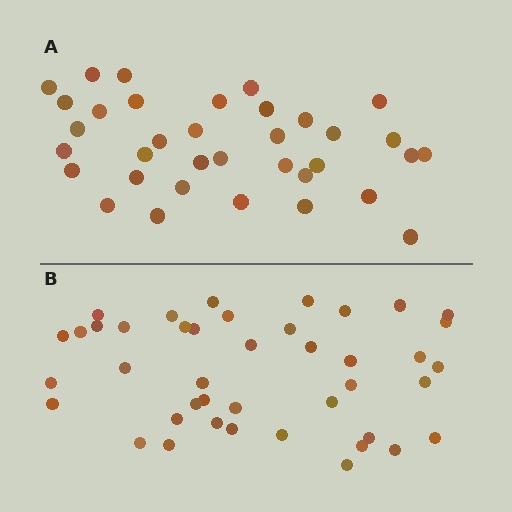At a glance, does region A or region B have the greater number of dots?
Region B (the bottom region) has more dots.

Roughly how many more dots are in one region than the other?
Region B has roughly 8 or so more dots than region A.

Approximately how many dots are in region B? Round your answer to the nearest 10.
About 40 dots. (The exact count is 42, which rounds to 40.)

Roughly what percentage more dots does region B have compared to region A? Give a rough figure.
About 20% more.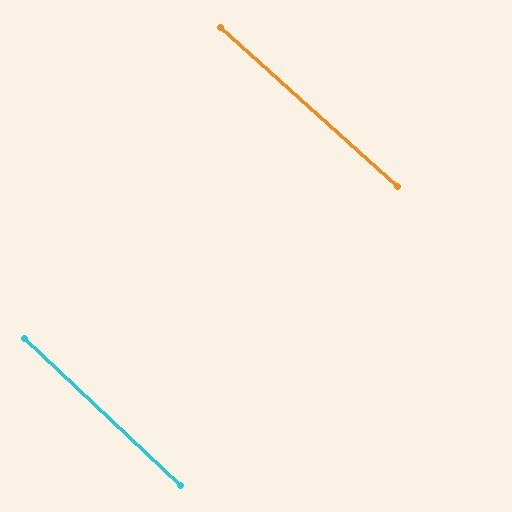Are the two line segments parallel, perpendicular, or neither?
Parallel — their directions differ by only 1.5°.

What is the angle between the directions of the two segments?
Approximately 1 degree.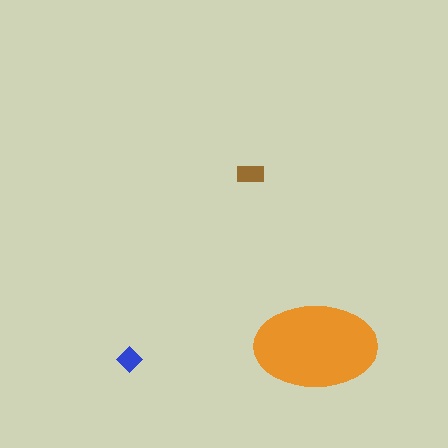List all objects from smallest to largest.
The blue diamond, the brown rectangle, the orange ellipse.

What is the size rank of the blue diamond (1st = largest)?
3rd.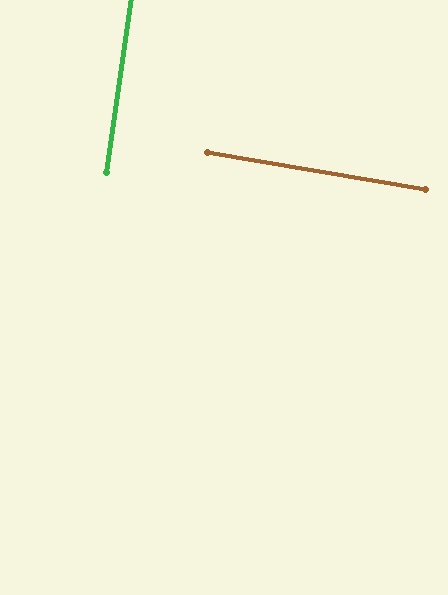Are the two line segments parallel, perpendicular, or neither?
Perpendicular — they meet at approximately 88°.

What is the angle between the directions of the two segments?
Approximately 88 degrees.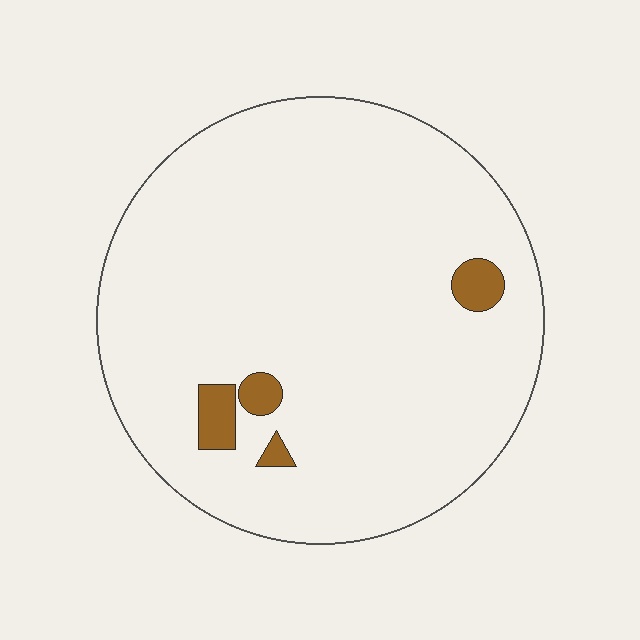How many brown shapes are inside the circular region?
4.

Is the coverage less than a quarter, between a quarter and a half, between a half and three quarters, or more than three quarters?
Less than a quarter.